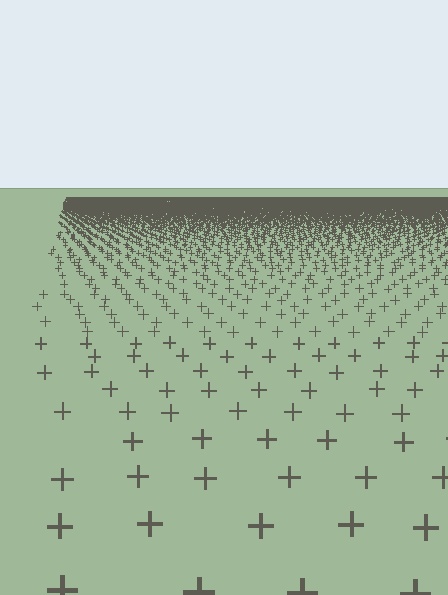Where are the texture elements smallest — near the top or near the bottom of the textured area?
Near the top.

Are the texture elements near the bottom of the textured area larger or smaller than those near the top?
Larger. Near the bottom, elements are closer to the viewer and appear at a bigger on-screen size.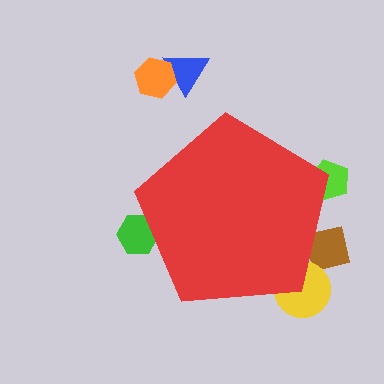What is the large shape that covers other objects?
A red pentagon.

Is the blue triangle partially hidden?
No, the blue triangle is fully visible.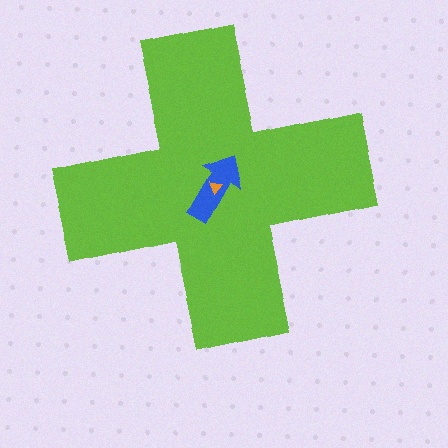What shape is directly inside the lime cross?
The blue arrow.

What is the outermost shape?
The lime cross.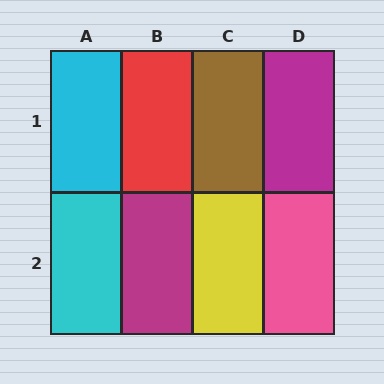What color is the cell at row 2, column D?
Pink.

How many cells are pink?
1 cell is pink.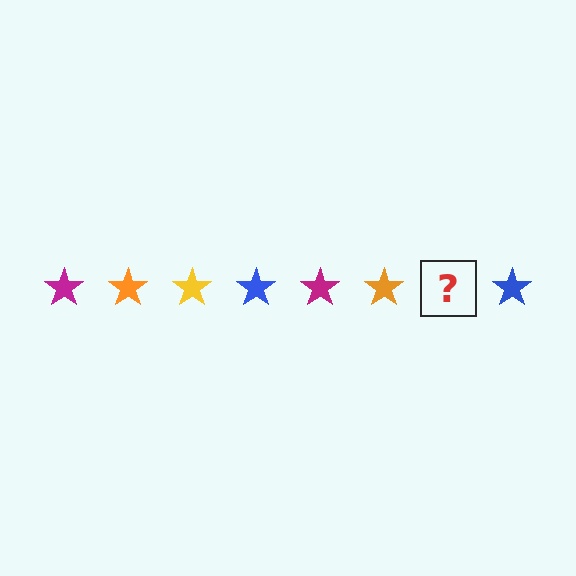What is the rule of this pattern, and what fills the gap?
The rule is that the pattern cycles through magenta, orange, yellow, blue stars. The gap should be filled with a yellow star.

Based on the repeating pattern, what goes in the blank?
The blank should be a yellow star.